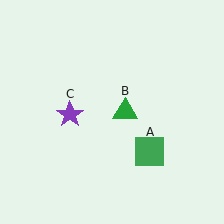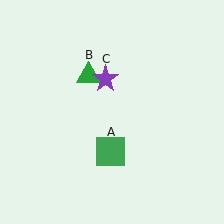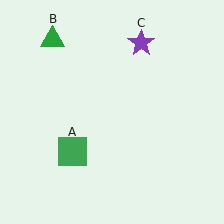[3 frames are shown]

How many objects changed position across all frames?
3 objects changed position: green square (object A), green triangle (object B), purple star (object C).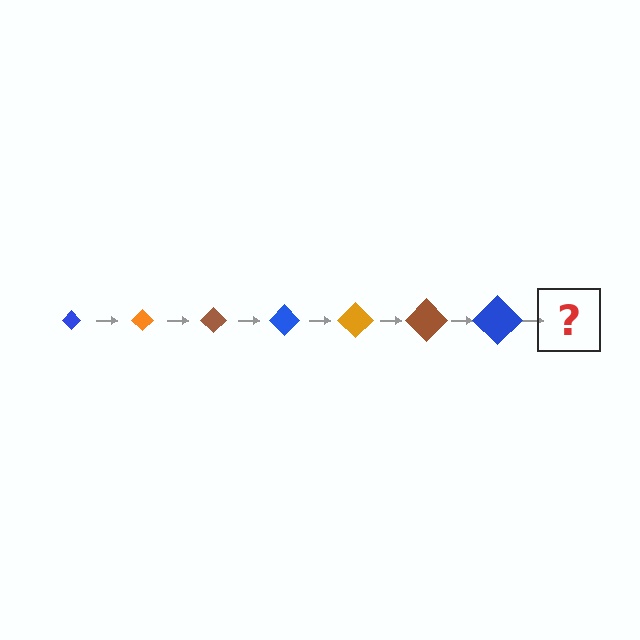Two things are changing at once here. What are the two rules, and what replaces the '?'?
The two rules are that the diamond grows larger each step and the color cycles through blue, orange, and brown. The '?' should be an orange diamond, larger than the previous one.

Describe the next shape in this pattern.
It should be an orange diamond, larger than the previous one.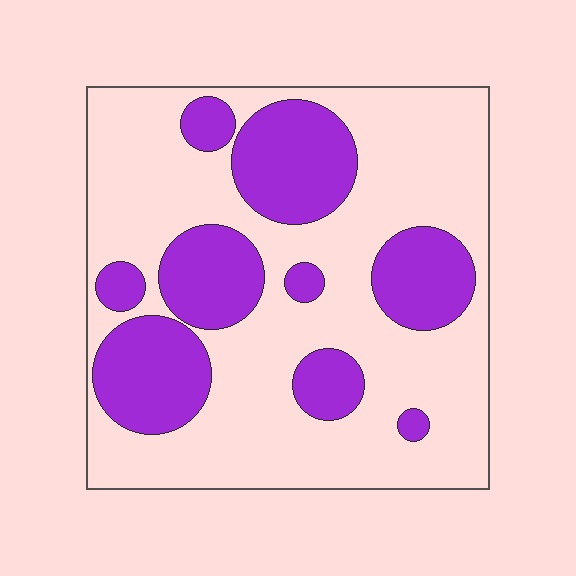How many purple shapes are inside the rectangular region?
9.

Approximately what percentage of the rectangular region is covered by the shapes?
Approximately 30%.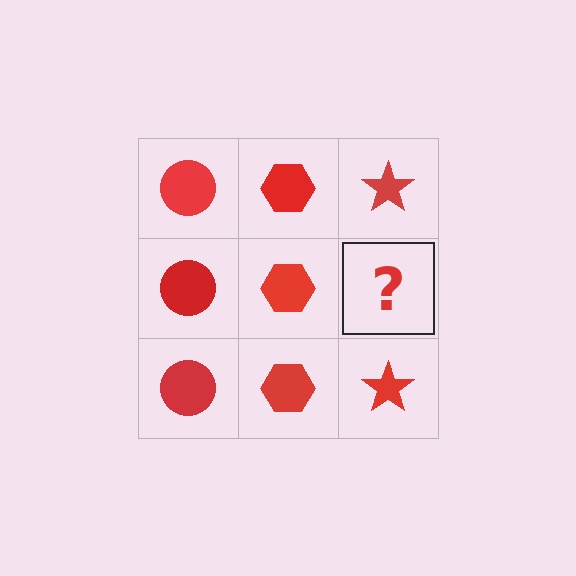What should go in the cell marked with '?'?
The missing cell should contain a red star.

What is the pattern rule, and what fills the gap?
The rule is that each column has a consistent shape. The gap should be filled with a red star.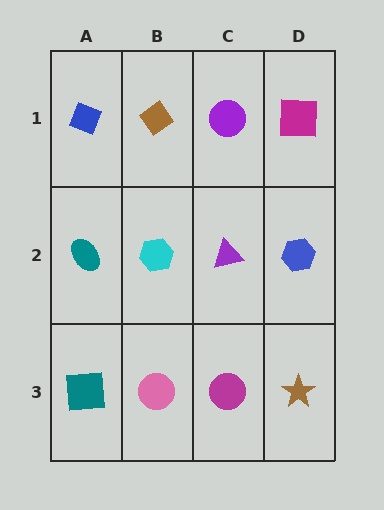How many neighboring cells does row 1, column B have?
3.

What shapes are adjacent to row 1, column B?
A cyan hexagon (row 2, column B), a blue diamond (row 1, column A), a purple circle (row 1, column C).